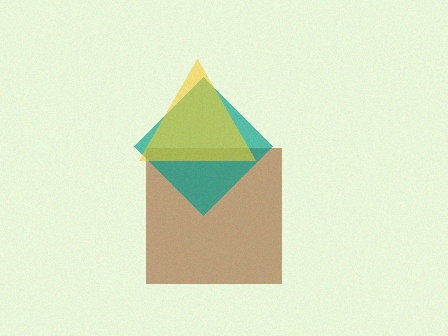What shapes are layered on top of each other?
The layered shapes are: a brown square, a teal diamond, a yellow triangle.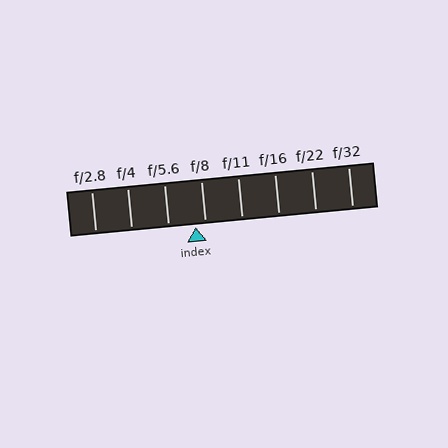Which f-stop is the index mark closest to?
The index mark is closest to f/8.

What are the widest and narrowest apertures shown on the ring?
The widest aperture shown is f/2.8 and the narrowest is f/32.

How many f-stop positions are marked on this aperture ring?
There are 8 f-stop positions marked.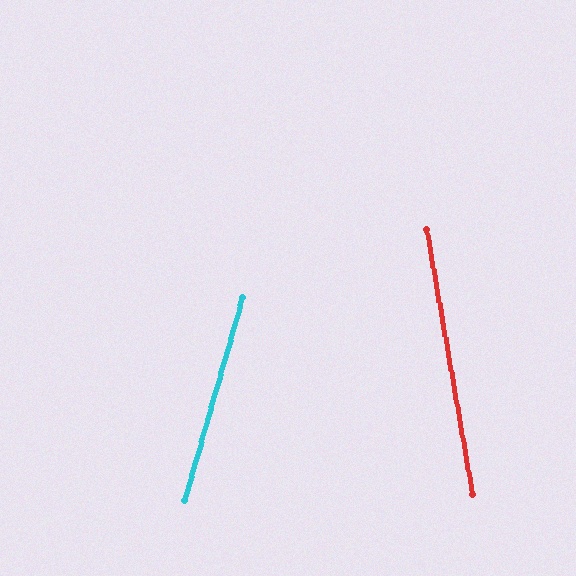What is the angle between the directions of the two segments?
Approximately 26 degrees.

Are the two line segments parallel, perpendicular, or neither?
Neither parallel nor perpendicular — they differ by about 26°.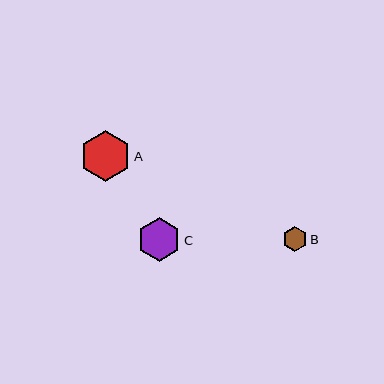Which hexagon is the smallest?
Hexagon B is the smallest with a size of approximately 24 pixels.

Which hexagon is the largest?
Hexagon A is the largest with a size of approximately 51 pixels.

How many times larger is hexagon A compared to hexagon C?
Hexagon A is approximately 1.2 times the size of hexagon C.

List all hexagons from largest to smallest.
From largest to smallest: A, C, B.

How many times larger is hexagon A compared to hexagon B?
Hexagon A is approximately 2.1 times the size of hexagon B.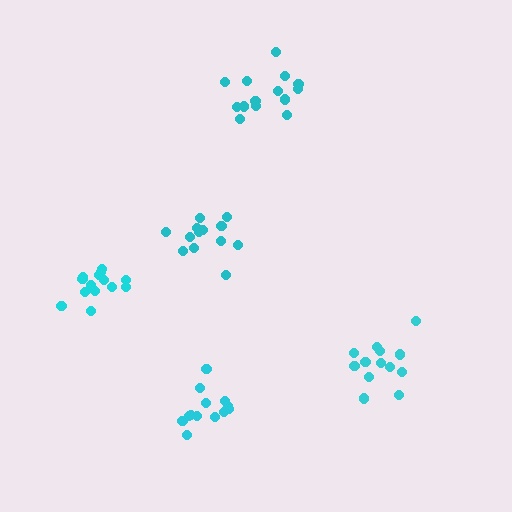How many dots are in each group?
Group 1: 14 dots, Group 2: 13 dots, Group 3: 14 dots, Group 4: 14 dots, Group 5: 13 dots (68 total).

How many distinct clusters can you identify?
There are 5 distinct clusters.